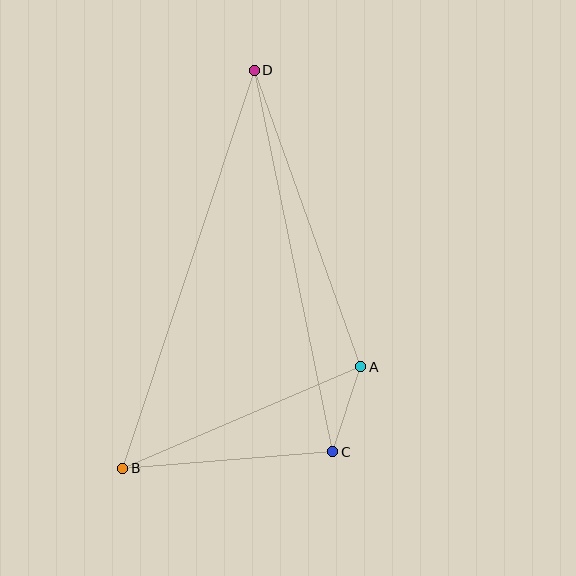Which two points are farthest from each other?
Points B and D are farthest from each other.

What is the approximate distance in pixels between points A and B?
The distance between A and B is approximately 259 pixels.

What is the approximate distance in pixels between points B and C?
The distance between B and C is approximately 211 pixels.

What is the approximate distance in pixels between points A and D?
The distance between A and D is approximately 315 pixels.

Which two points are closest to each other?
Points A and C are closest to each other.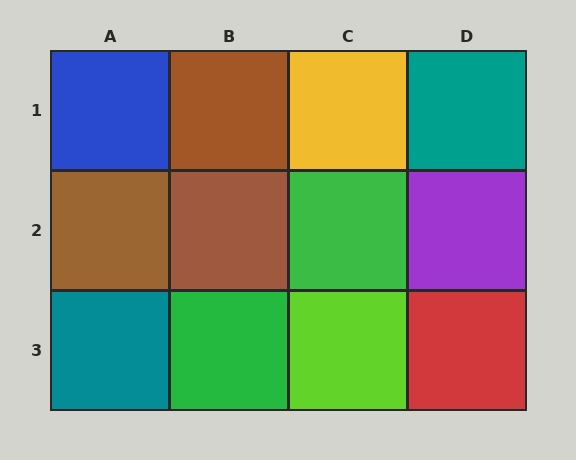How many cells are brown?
3 cells are brown.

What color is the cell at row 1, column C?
Yellow.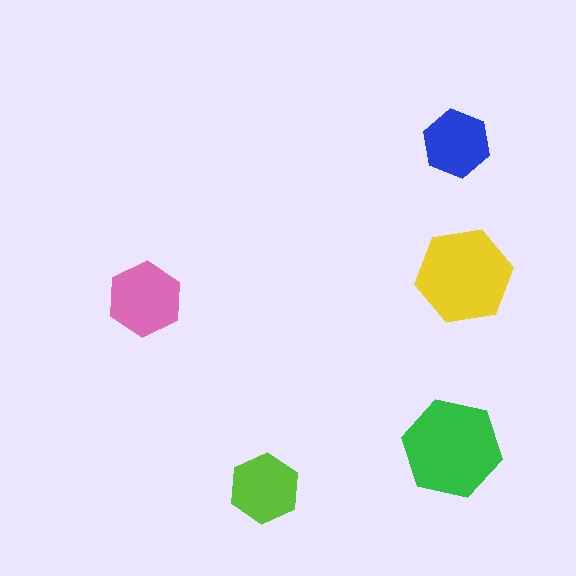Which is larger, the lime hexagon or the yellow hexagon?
The yellow one.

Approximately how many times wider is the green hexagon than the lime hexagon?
About 1.5 times wider.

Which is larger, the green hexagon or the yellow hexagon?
The green one.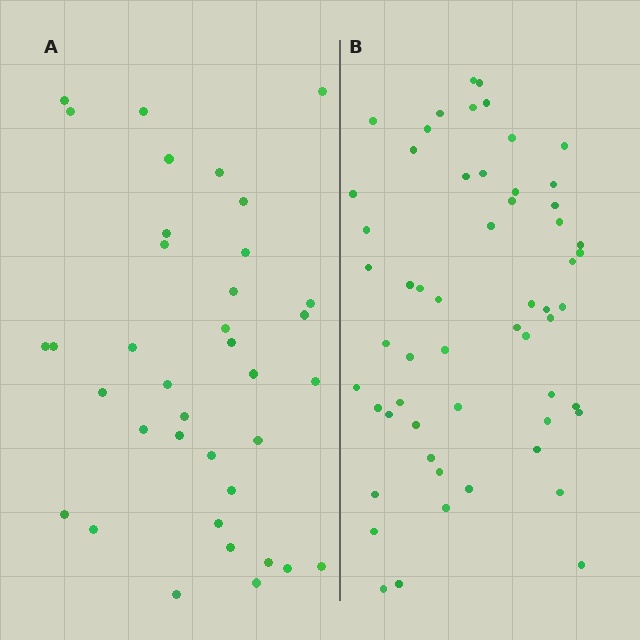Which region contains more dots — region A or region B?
Region B (the right region) has more dots.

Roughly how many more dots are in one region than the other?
Region B has approximately 20 more dots than region A.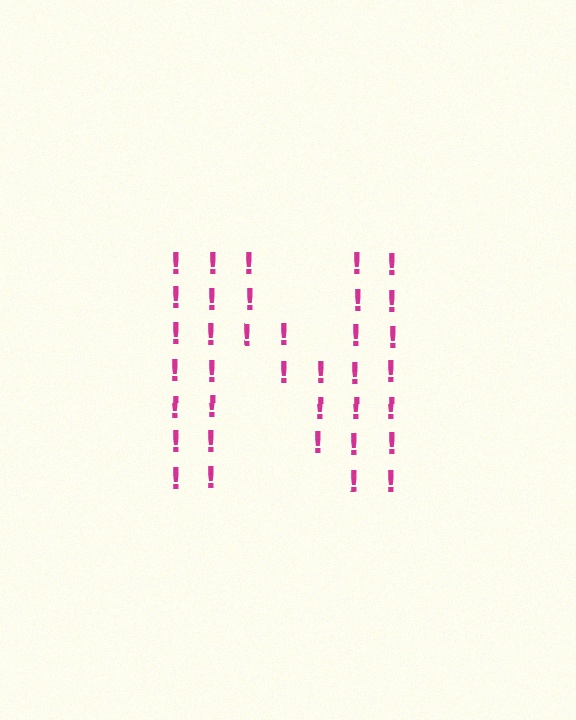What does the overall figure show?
The overall figure shows the letter N.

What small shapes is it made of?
It is made of small exclamation marks.